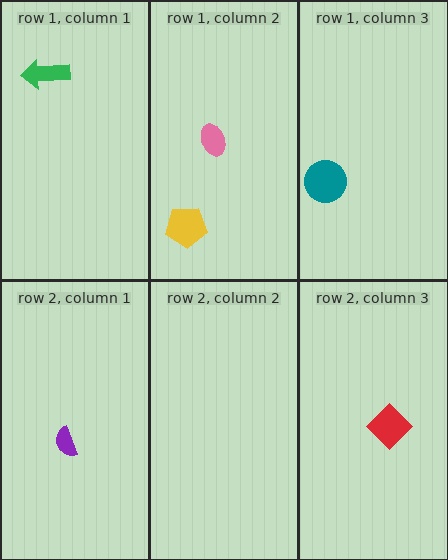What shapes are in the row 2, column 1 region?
The purple semicircle.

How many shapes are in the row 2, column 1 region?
1.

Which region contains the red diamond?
The row 2, column 3 region.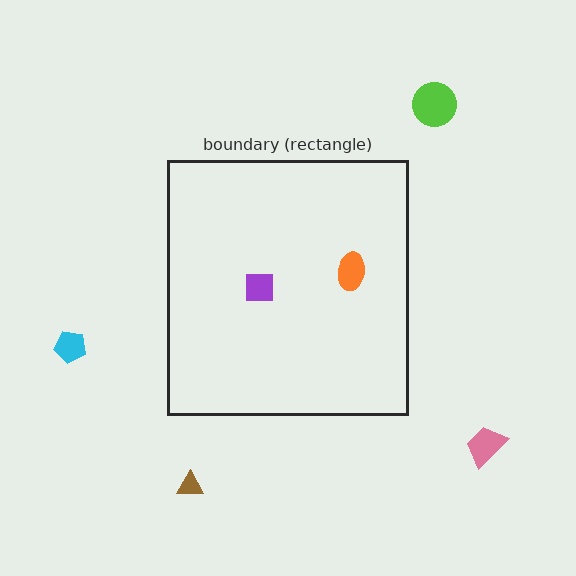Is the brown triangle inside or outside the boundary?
Outside.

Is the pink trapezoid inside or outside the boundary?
Outside.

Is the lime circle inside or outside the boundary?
Outside.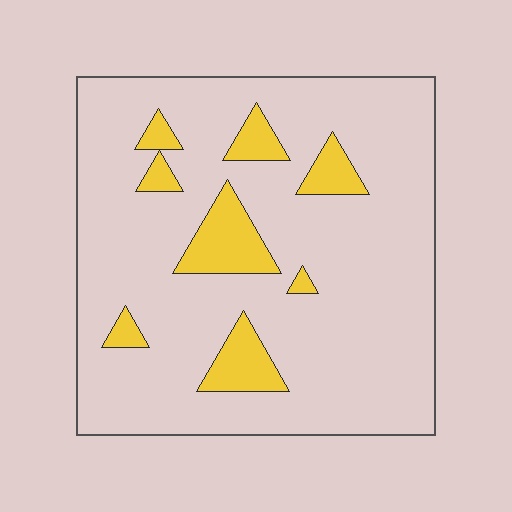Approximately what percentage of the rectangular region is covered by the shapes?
Approximately 15%.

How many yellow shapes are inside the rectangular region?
8.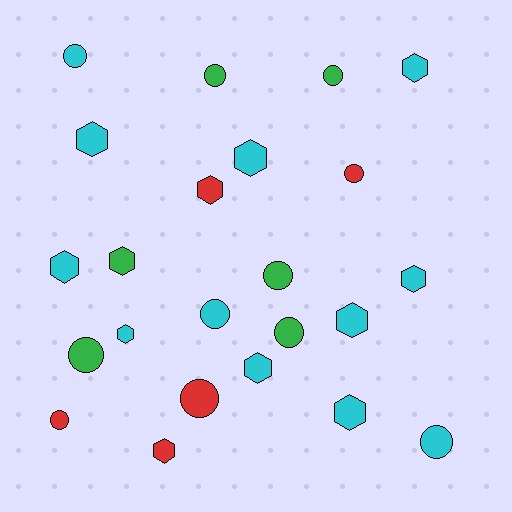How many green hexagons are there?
There is 1 green hexagon.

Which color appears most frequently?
Cyan, with 12 objects.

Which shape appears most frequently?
Hexagon, with 12 objects.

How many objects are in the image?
There are 23 objects.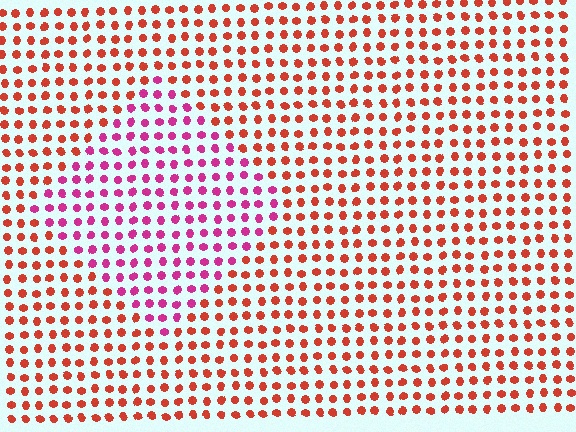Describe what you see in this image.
The image is filled with small red elements in a uniform arrangement. A diamond-shaped region is visible where the elements are tinted to a slightly different hue, forming a subtle color boundary.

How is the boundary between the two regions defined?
The boundary is defined purely by a slight shift in hue (about 43 degrees). Spacing, size, and orientation are identical on both sides.